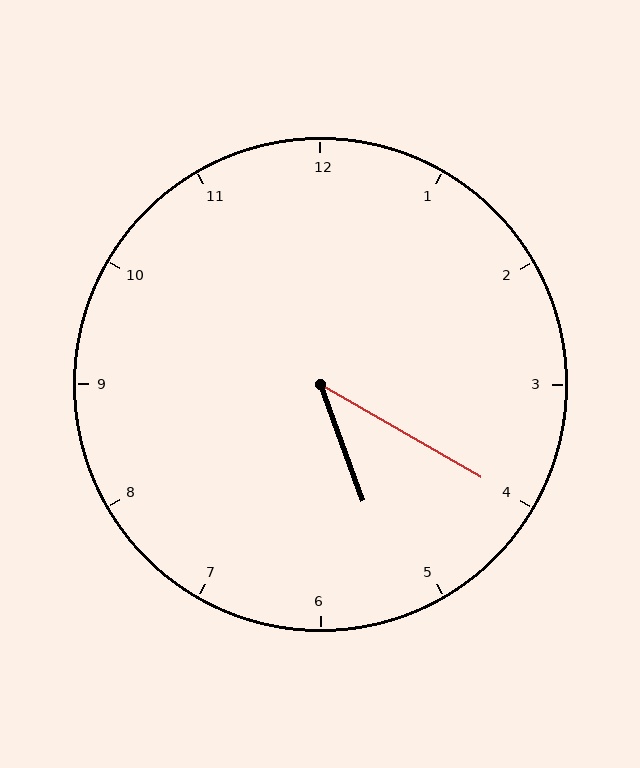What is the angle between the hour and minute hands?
Approximately 40 degrees.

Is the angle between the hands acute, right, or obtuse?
It is acute.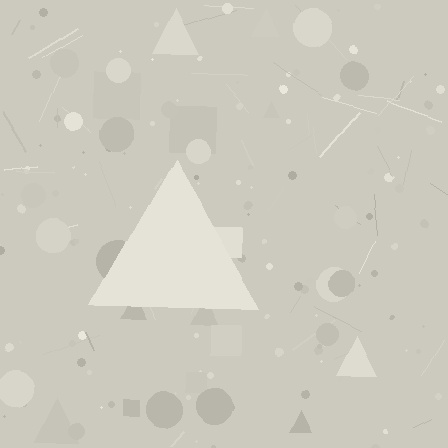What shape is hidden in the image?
A triangle is hidden in the image.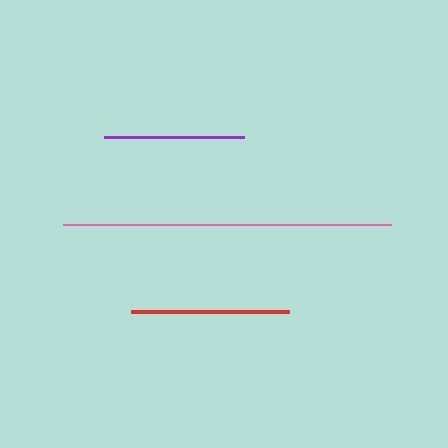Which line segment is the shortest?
The purple line is the shortest at approximately 141 pixels.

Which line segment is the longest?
The pink line is the longest at approximately 328 pixels.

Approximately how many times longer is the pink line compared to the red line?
The pink line is approximately 2.1 times the length of the red line.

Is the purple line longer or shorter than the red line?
The red line is longer than the purple line.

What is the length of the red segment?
The red segment is approximately 157 pixels long.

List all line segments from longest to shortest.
From longest to shortest: pink, red, purple.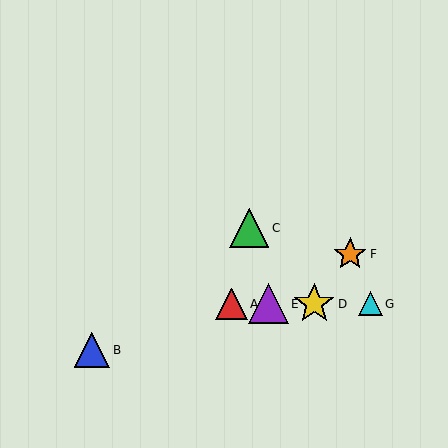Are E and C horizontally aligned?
No, E is at y≈304 and C is at y≈228.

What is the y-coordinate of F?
Object F is at y≈254.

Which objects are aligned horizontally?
Objects A, D, E, G are aligned horizontally.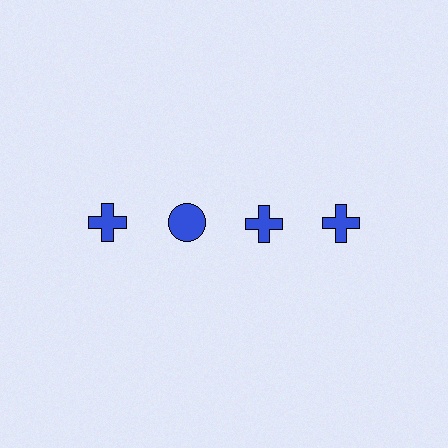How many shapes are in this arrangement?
There are 4 shapes arranged in a grid pattern.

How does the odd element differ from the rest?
It has a different shape: circle instead of cross.